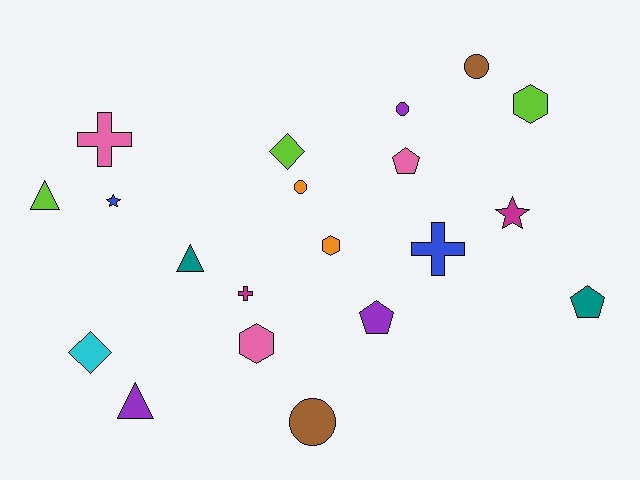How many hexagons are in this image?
There are 3 hexagons.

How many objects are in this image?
There are 20 objects.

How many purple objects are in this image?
There are 3 purple objects.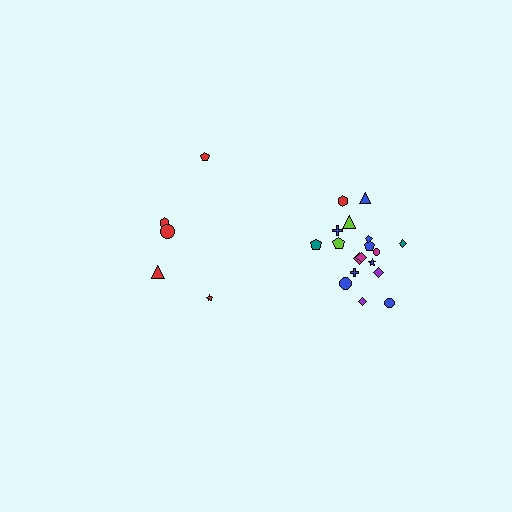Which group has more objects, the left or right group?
The right group.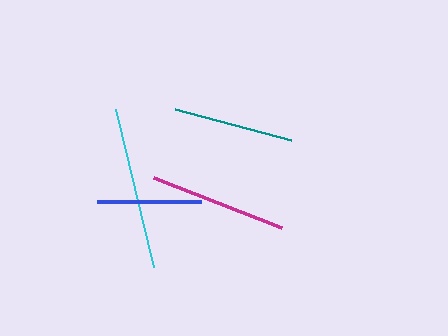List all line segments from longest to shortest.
From longest to shortest: cyan, magenta, teal, blue.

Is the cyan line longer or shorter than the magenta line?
The cyan line is longer than the magenta line.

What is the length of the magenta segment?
The magenta segment is approximately 138 pixels long.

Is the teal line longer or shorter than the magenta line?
The magenta line is longer than the teal line.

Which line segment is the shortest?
The blue line is the shortest at approximately 104 pixels.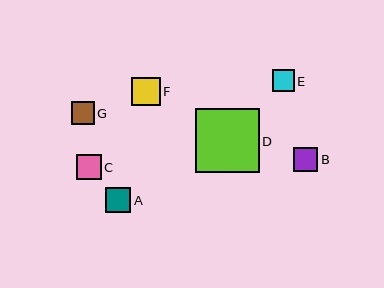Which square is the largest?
Square D is the largest with a size of approximately 64 pixels.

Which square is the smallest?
Square E is the smallest with a size of approximately 22 pixels.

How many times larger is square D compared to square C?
Square D is approximately 2.6 times the size of square C.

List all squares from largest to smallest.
From largest to smallest: D, F, A, C, B, G, E.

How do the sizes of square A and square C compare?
Square A and square C are approximately the same size.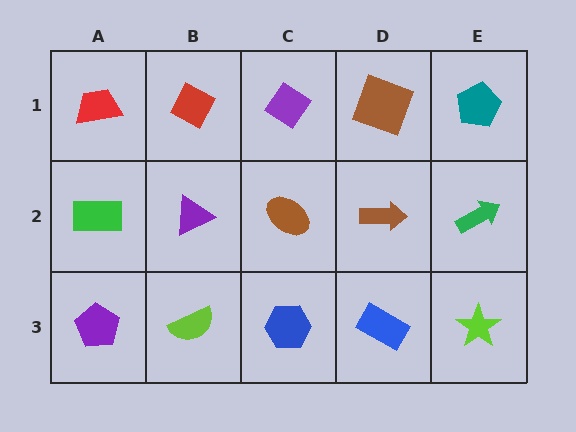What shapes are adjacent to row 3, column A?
A green rectangle (row 2, column A), a lime semicircle (row 3, column B).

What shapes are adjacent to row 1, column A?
A green rectangle (row 2, column A), a red diamond (row 1, column B).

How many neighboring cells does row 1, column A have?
2.